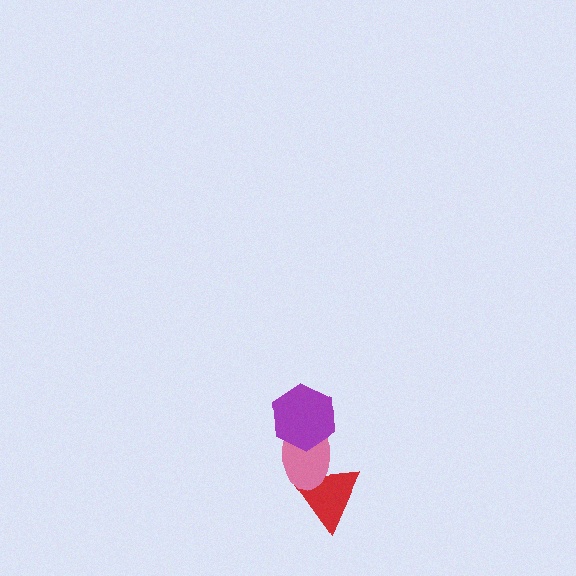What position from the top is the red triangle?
The red triangle is 3rd from the top.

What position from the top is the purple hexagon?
The purple hexagon is 1st from the top.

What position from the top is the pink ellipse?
The pink ellipse is 2nd from the top.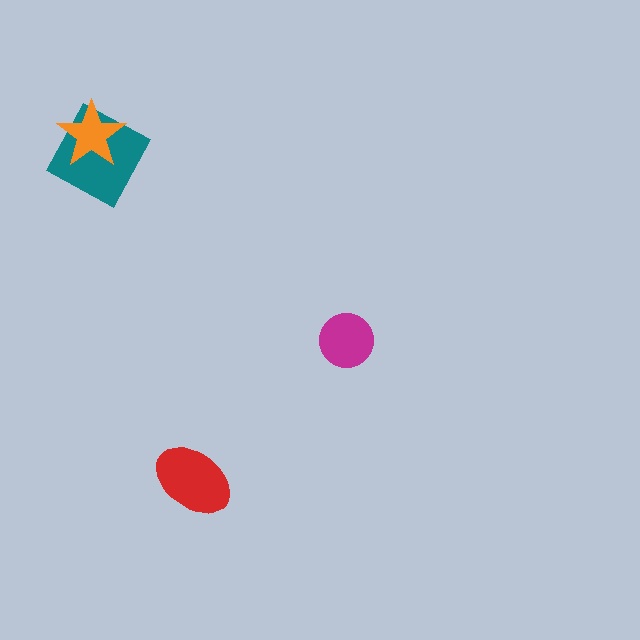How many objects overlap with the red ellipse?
0 objects overlap with the red ellipse.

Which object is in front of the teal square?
The orange star is in front of the teal square.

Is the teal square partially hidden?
Yes, it is partially covered by another shape.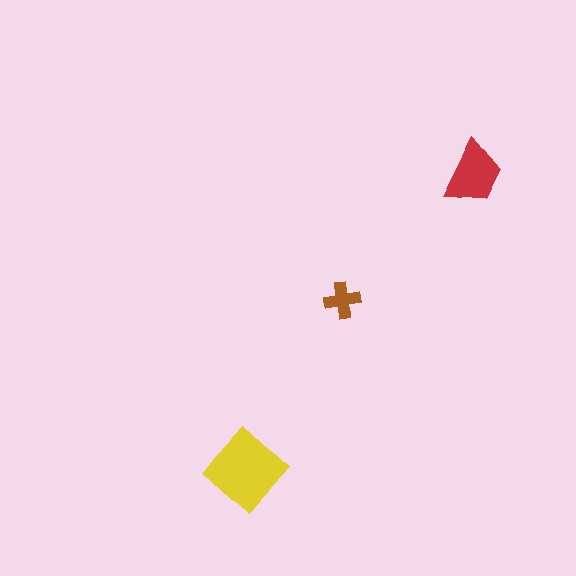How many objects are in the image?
There are 3 objects in the image.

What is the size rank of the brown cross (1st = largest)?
3rd.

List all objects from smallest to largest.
The brown cross, the red trapezoid, the yellow diamond.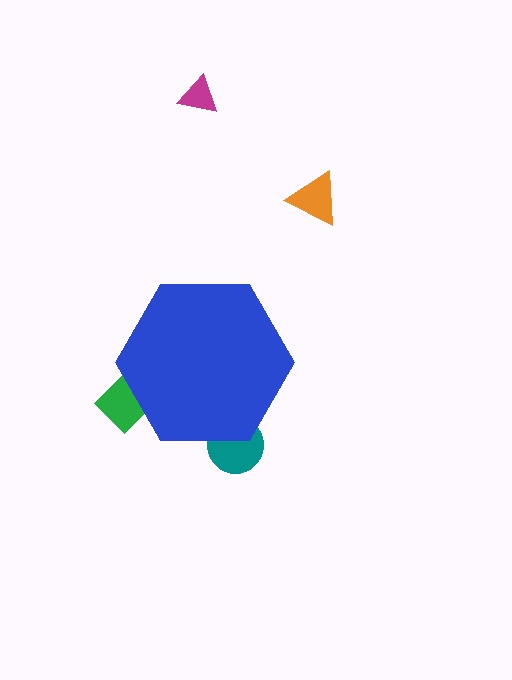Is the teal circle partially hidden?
Yes, the teal circle is partially hidden behind the blue hexagon.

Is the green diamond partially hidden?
Yes, the green diamond is partially hidden behind the blue hexagon.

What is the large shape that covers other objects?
A blue hexagon.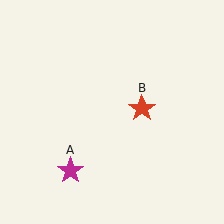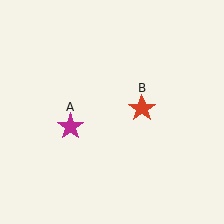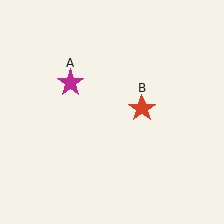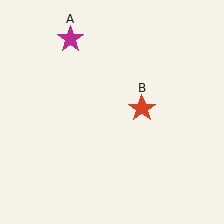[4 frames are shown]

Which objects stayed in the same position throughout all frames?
Red star (object B) remained stationary.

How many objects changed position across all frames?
1 object changed position: magenta star (object A).